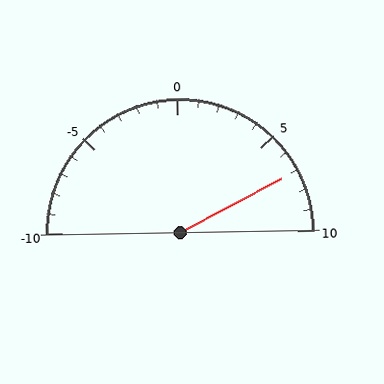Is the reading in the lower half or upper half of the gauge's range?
The reading is in the upper half of the range (-10 to 10).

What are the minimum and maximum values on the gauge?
The gauge ranges from -10 to 10.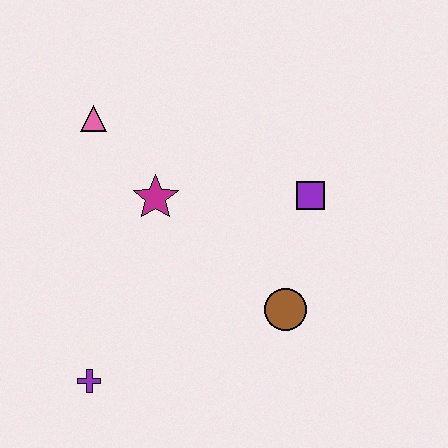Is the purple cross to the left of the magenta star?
Yes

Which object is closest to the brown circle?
The purple square is closest to the brown circle.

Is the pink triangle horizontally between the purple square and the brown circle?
No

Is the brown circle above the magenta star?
No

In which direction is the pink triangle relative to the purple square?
The pink triangle is to the left of the purple square.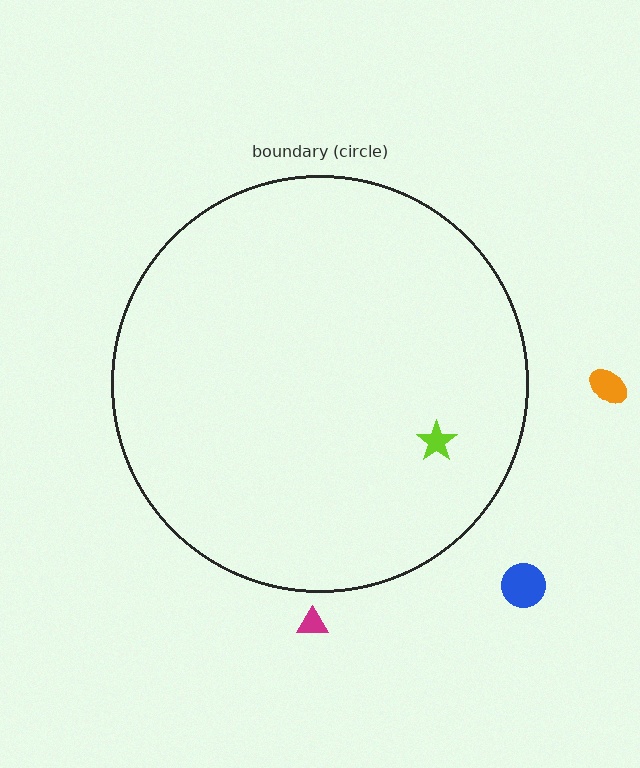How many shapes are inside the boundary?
1 inside, 3 outside.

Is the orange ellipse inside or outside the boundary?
Outside.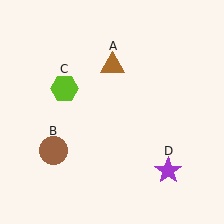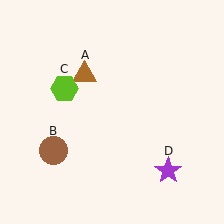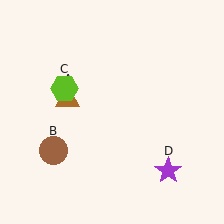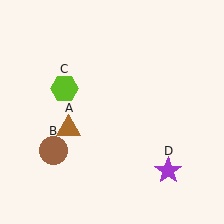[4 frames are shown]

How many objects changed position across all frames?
1 object changed position: brown triangle (object A).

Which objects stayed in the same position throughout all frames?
Brown circle (object B) and lime hexagon (object C) and purple star (object D) remained stationary.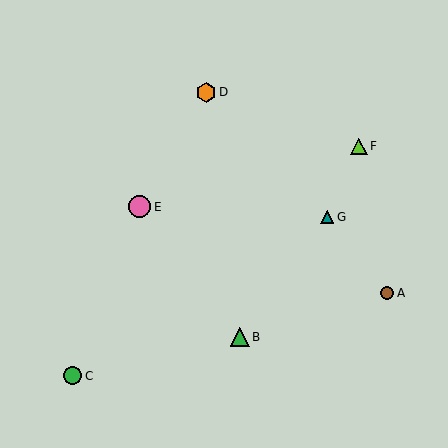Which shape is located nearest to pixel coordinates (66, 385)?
The green circle (labeled C) at (73, 376) is nearest to that location.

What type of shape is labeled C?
Shape C is a green circle.